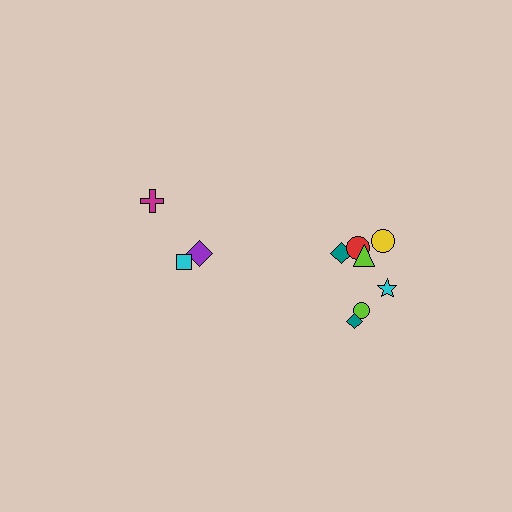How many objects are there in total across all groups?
There are 10 objects.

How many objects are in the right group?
There are 7 objects.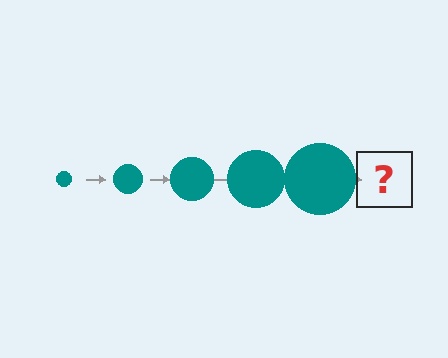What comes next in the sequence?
The next element should be a teal circle, larger than the previous one.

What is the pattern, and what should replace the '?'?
The pattern is that the circle gets progressively larger each step. The '?' should be a teal circle, larger than the previous one.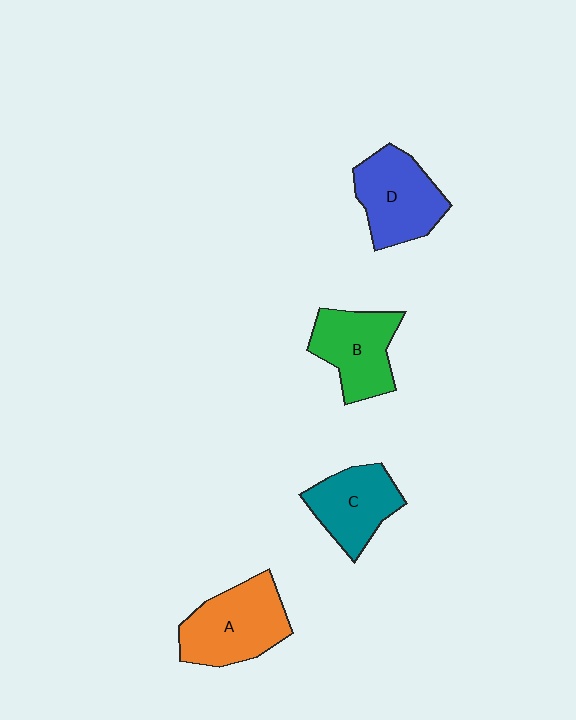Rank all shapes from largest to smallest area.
From largest to smallest: A (orange), D (blue), B (green), C (teal).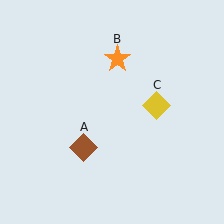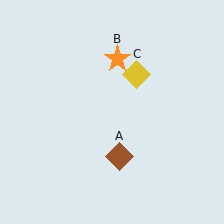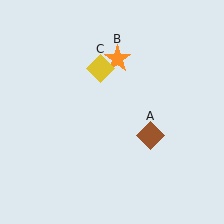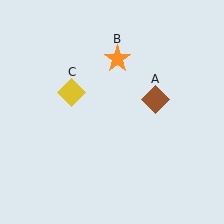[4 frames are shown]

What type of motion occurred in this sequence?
The brown diamond (object A), yellow diamond (object C) rotated counterclockwise around the center of the scene.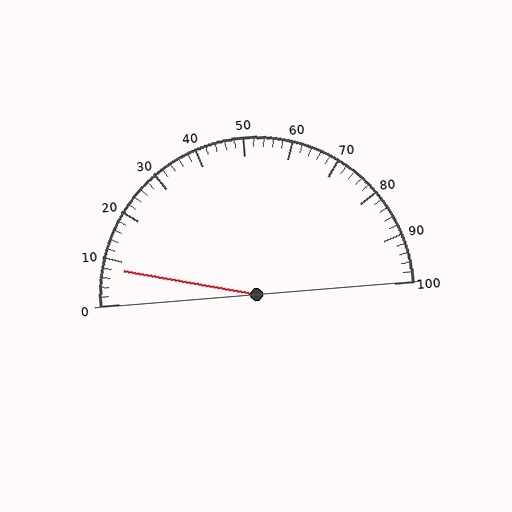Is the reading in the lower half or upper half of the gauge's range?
The reading is in the lower half of the range (0 to 100).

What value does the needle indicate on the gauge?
The needle indicates approximately 8.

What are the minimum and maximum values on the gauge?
The gauge ranges from 0 to 100.